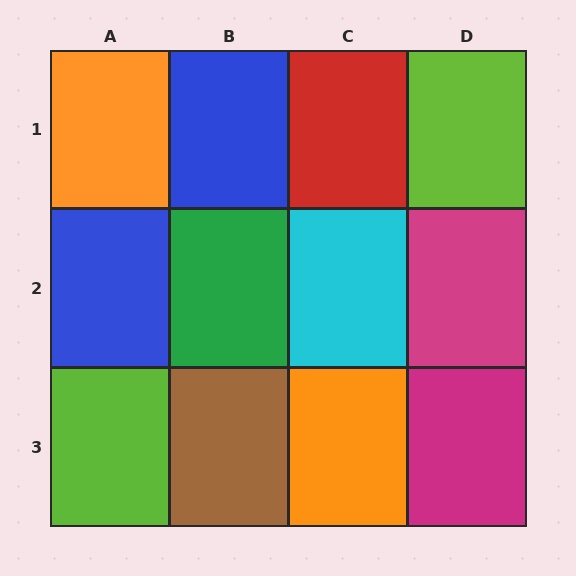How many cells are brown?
1 cell is brown.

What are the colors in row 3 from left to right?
Lime, brown, orange, magenta.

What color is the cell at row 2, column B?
Green.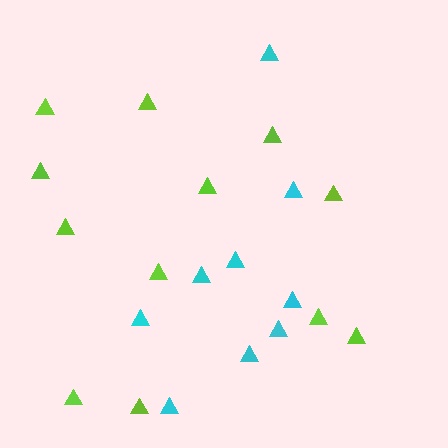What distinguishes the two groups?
There are 2 groups: one group of cyan triangles (9) and one group of lime triangles (12).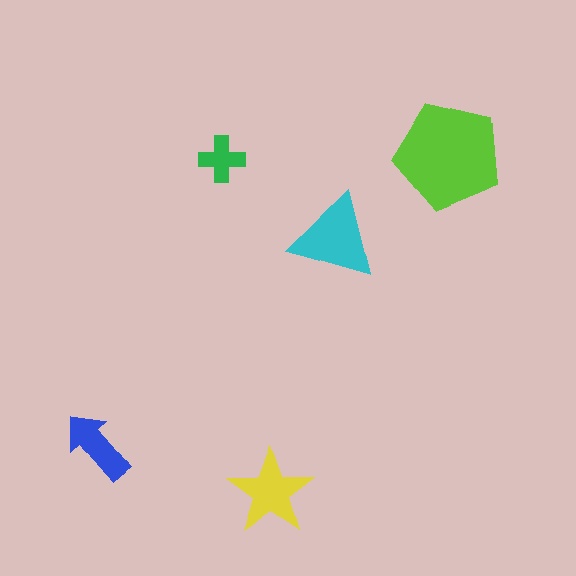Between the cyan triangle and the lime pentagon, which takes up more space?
The lime pentagon.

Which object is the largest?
The lime pentagon.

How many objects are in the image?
There are 5 objects in the image.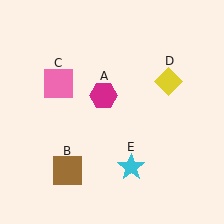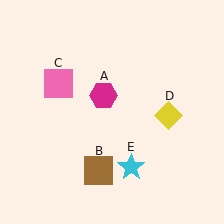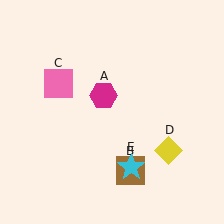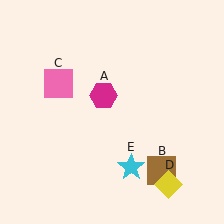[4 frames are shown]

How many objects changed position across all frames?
2 objects changed position: brown square (object B), yellow diamond (object D).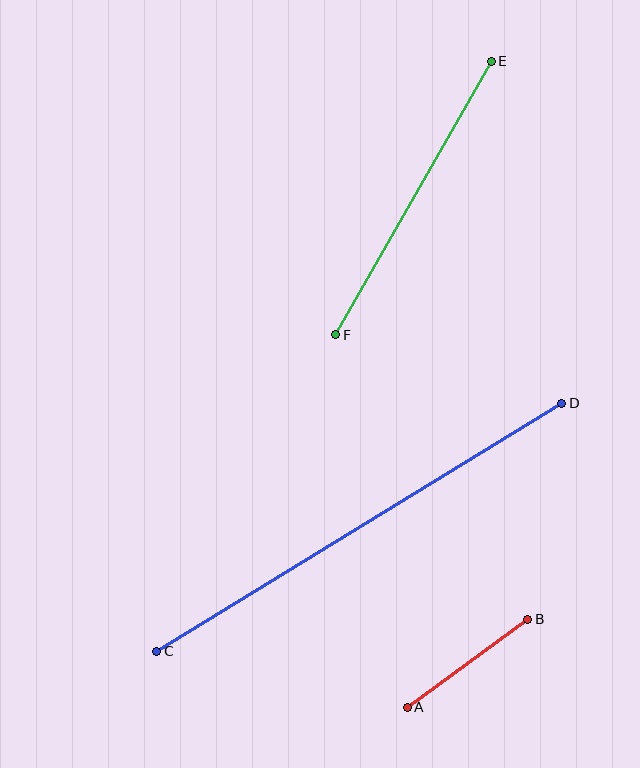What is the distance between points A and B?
The distance is approximately 150 pixels.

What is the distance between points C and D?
The distance is approximately 475 pixels.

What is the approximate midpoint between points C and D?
The midpoint is at approximately (359, 527) pixels.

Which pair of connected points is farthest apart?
Points C and D are farthest apart.